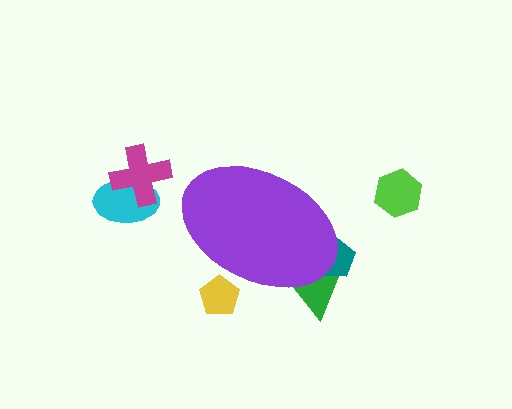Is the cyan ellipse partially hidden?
No, the cyan ellipse is fully visible.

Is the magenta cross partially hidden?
No, the magenta cross is fully visible.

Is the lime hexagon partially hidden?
No, the lime hexagon is fully visible.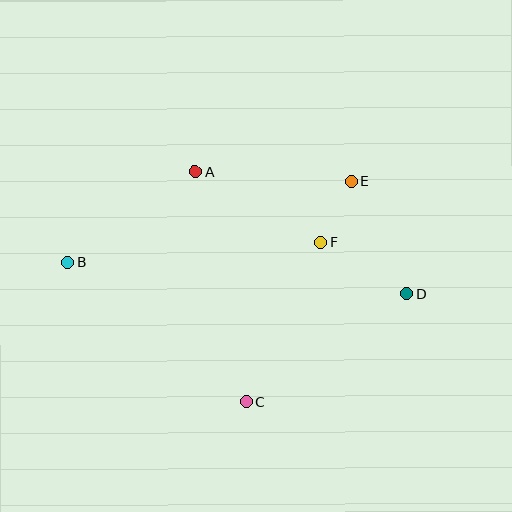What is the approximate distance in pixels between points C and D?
The distance between C and D is approximately 194 pixels.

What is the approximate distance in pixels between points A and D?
The distance between A and D is approximately 245 pixels.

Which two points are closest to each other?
Points E and F are closest to each other.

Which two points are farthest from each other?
Points B and D are farthest from each other.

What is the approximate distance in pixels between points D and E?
The distance between D and E is approximately 125 pixels.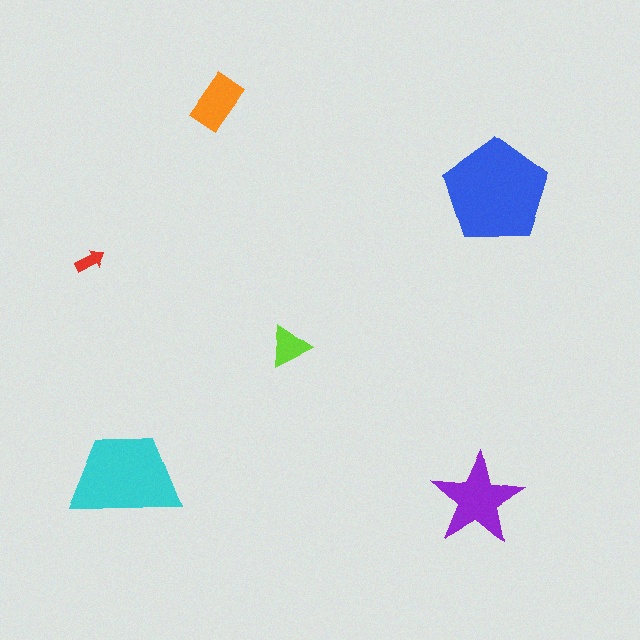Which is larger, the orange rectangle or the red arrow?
The orange rectangle.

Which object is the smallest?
The red arrow.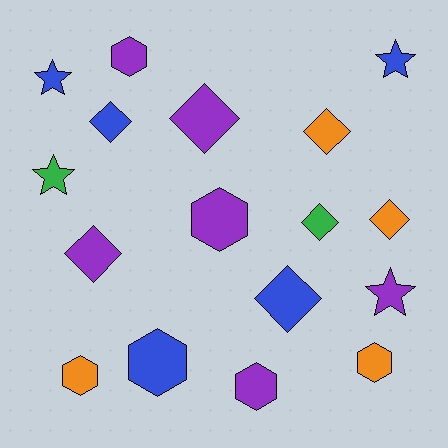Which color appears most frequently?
Purple, with 6 objects.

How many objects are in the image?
There are 17 objects.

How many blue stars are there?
There are 2 blue stars.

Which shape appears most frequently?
Diamond, with 7 objects.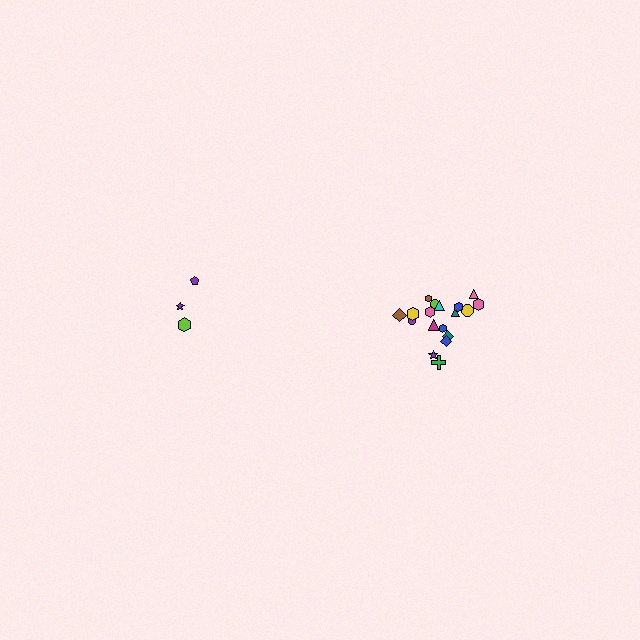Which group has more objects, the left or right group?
The right group.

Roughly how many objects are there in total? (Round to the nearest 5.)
Roughly 20 objects in total.